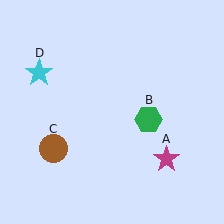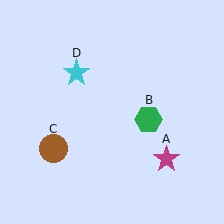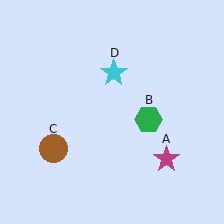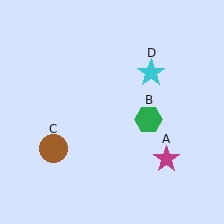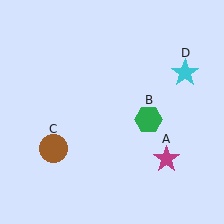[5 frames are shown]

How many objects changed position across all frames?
1 object changed position: cyan star (object D).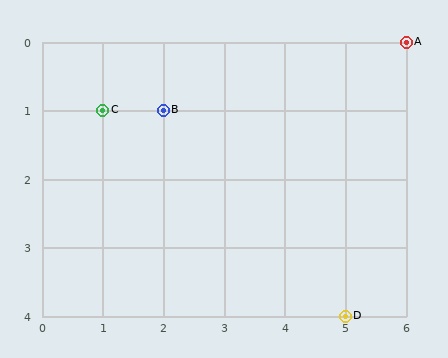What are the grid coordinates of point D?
Point D is at grid coordinates (5, 4).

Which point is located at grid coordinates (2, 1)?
Point B is at (2, 1).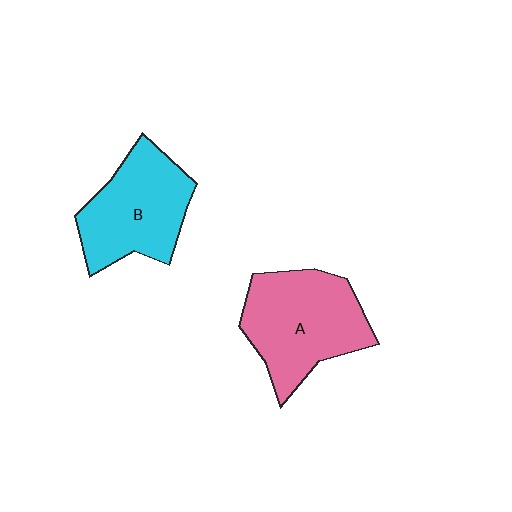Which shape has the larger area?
Shape A (pink).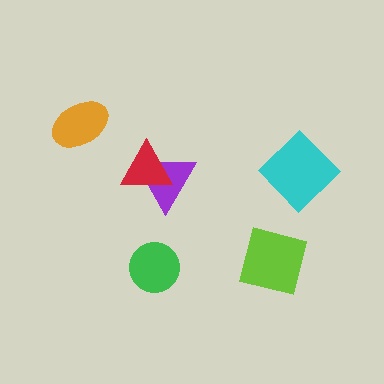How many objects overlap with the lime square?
0 objects overlap with the lime square.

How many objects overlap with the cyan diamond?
0 objects overlap with the cyan diamond.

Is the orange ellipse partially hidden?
No, no other shape covers it.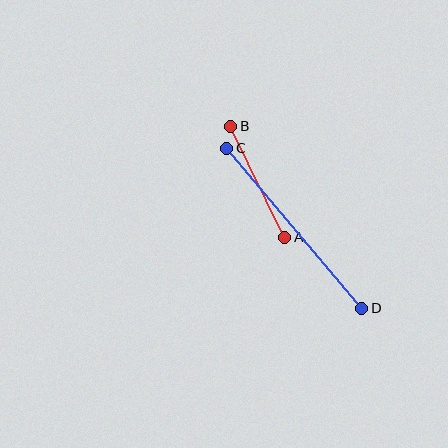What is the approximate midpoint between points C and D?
The midpoint is at approximately (294, 228) pixels.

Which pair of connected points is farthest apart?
Points C and D are farthest apart.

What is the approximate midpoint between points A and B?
The midpoint is at approximately (258, 182) pixels.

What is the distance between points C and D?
The distance is approximately 209 pixels.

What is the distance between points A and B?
The distance is approximately 123 pixels.